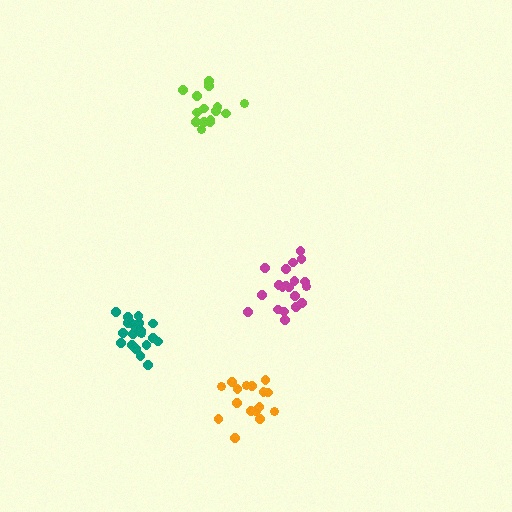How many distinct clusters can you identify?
There are 4 distinct clusters.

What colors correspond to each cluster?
The clusters are colored: magenta, teal, lime, orange.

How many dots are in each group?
Group 1: 20 dots, Group 2: 21 dots, Group 3: 16 dots, Group 4: 16 dots (73 total).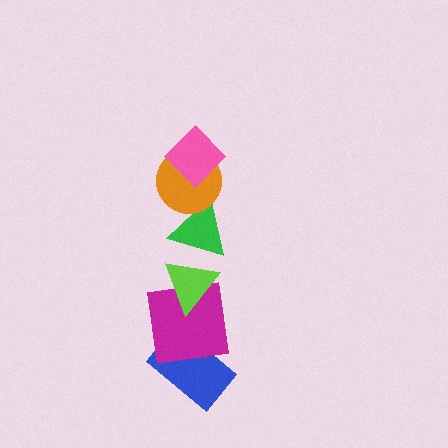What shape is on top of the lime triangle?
The green triangle is on top of the lime triangle.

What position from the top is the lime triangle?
The lime triangle is 4th from the top.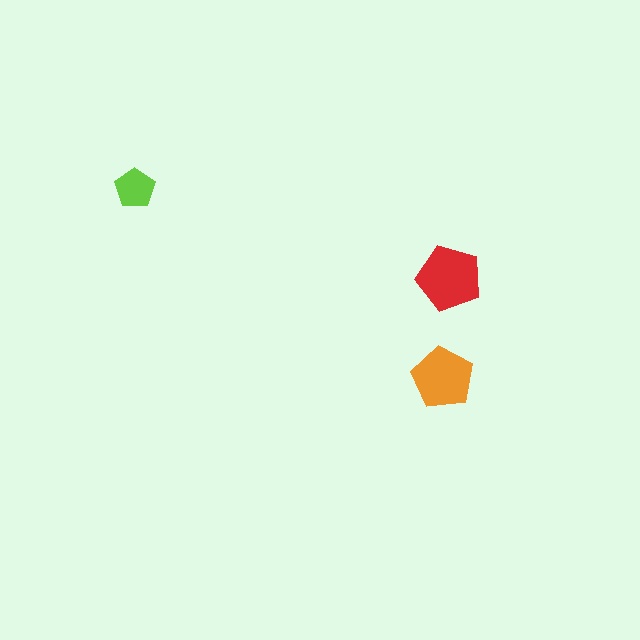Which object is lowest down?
The orange pentagon is bottommost.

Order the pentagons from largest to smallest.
the red one, the orange one, the lime one.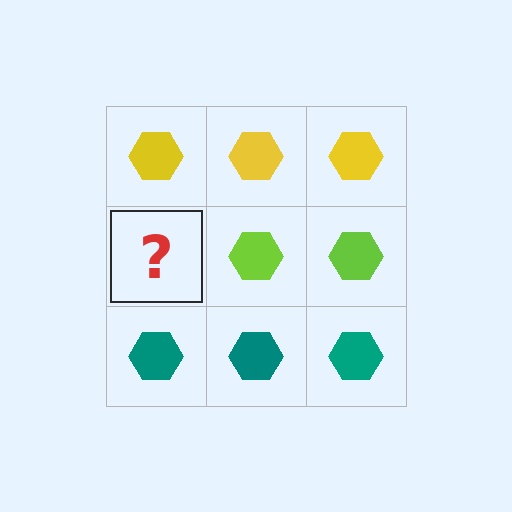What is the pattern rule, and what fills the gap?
The rule is that each row has a consistent color. The gap should be filled with a lime hexagon.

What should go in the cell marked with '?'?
The missing cell should contain a lime hexagon.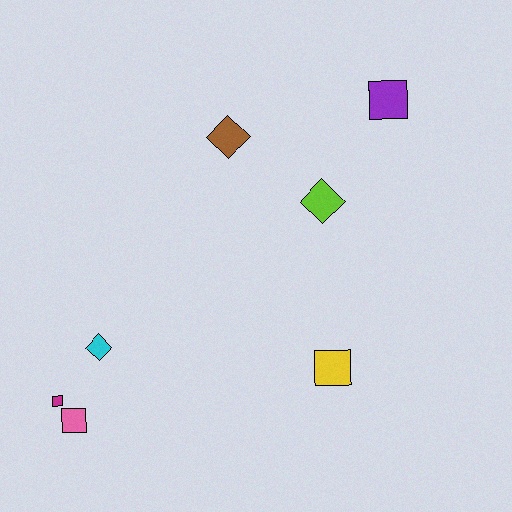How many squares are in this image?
There are 4 squares.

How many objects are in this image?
There are 7 objects.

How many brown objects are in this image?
There is 1 brown object.